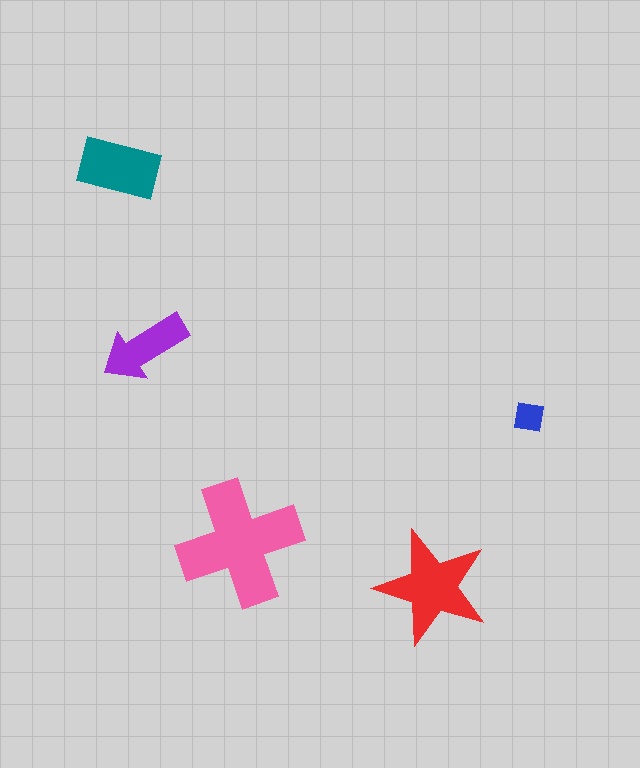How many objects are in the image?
There are 5 objects in the image.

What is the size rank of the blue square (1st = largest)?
5th.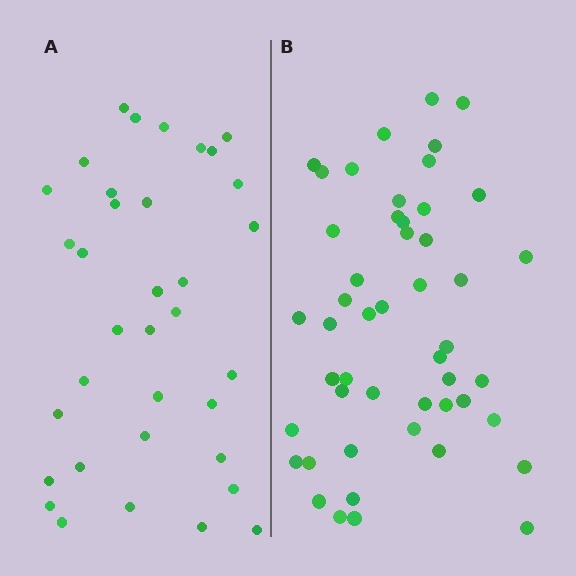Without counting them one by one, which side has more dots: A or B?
Region B (the right region) has more dots.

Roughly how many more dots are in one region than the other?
Region B has approximately 15 more dots than region A.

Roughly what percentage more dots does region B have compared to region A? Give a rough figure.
About 40% more.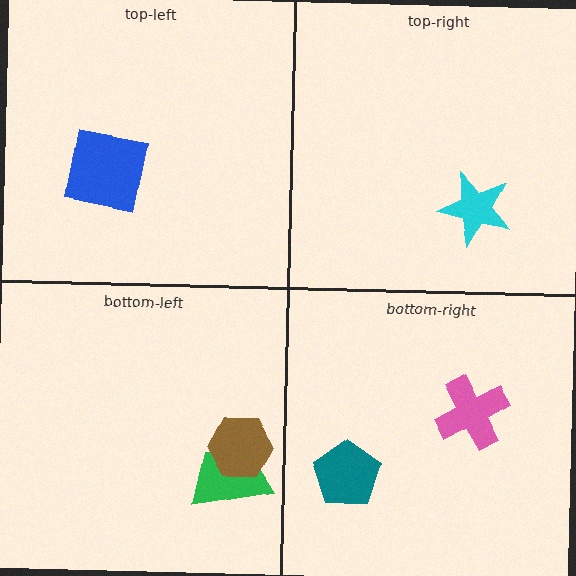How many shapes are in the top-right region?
1.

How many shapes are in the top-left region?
1.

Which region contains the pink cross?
The bottom-right region.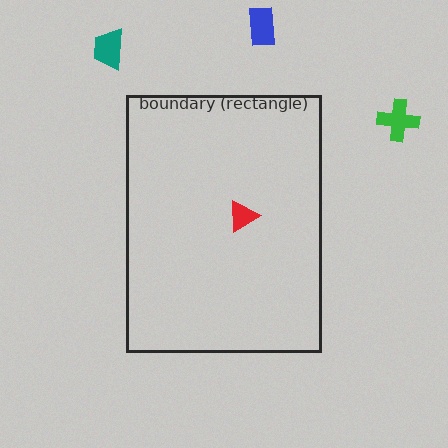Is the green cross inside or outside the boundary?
Outside.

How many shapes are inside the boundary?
1 inside, 3 outside.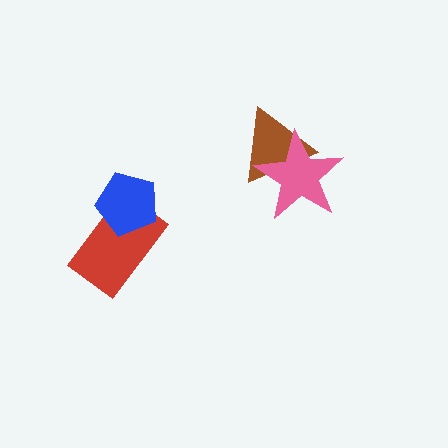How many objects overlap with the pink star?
1 object overlaps with the pink star.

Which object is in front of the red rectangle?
The blue pentagon is in front of the red rectangle.